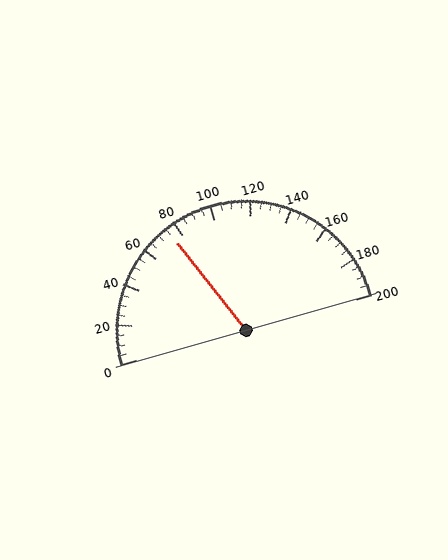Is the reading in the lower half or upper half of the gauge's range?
The reading is in the lower half of the range (0 to 200).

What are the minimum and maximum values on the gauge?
The gauge ranges from 0 to 200.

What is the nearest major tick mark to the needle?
The nearest major tick mark is 80.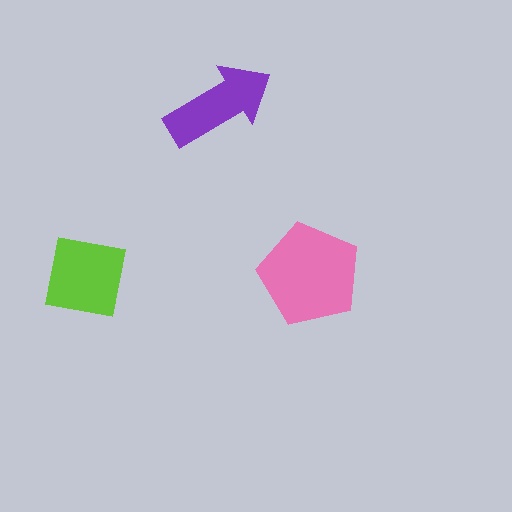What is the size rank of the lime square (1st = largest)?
2nd.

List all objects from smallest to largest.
The purple arrow, the lime square, the pink pentagon.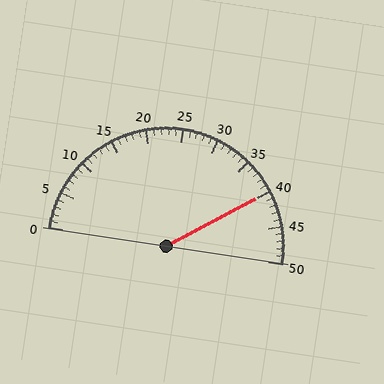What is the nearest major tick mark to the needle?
The nearest major tick mark is 40.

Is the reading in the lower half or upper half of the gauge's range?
The reading is in the upper half of the range (0 to 50).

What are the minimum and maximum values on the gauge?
The gauge ranges from 0 to 50.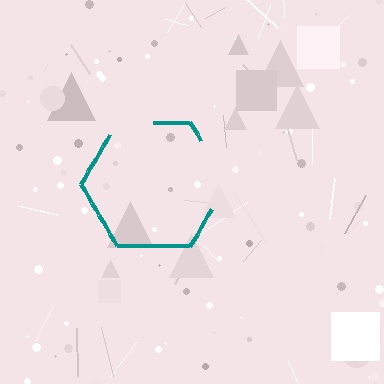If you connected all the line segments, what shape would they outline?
They would outline a hexagon.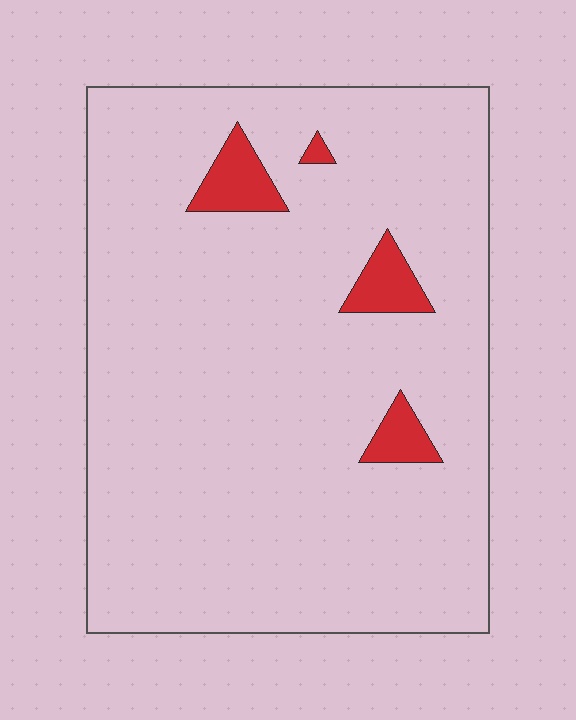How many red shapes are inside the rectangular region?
4.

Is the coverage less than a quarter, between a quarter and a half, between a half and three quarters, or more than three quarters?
Less than a quarter.